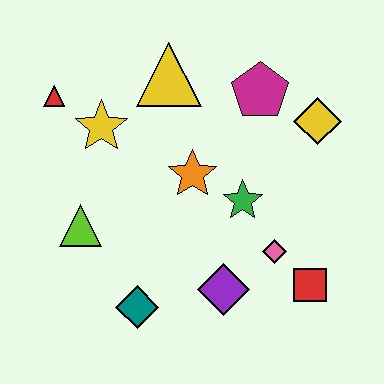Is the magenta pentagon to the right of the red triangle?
Yes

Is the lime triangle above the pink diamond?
Yes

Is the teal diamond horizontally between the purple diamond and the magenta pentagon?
No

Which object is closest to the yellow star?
The red triangle is closest to the yellow star.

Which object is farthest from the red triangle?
The red square is farthest from the red triangle.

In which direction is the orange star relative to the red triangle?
The orange star is to the right of the red triangle.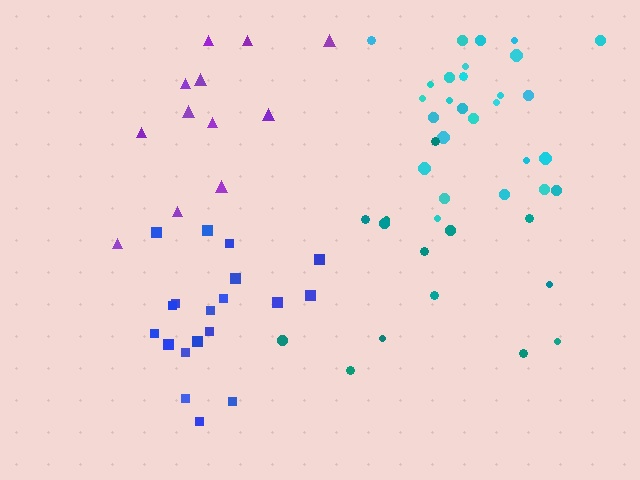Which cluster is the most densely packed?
Blue.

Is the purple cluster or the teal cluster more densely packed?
Teal.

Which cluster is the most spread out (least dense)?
Purple.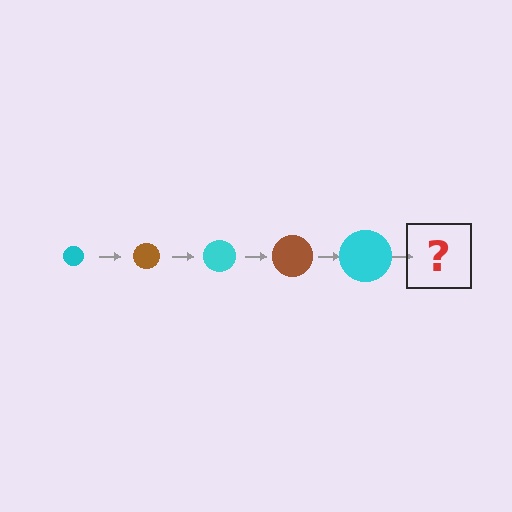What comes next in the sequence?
The next element should be a brown circle, larger than the previous one.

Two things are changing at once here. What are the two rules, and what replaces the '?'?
The two rules are that the circle grows larger each step and the color cycles through cyan and brown. The '?' should be a brown circle, larger than the previous one.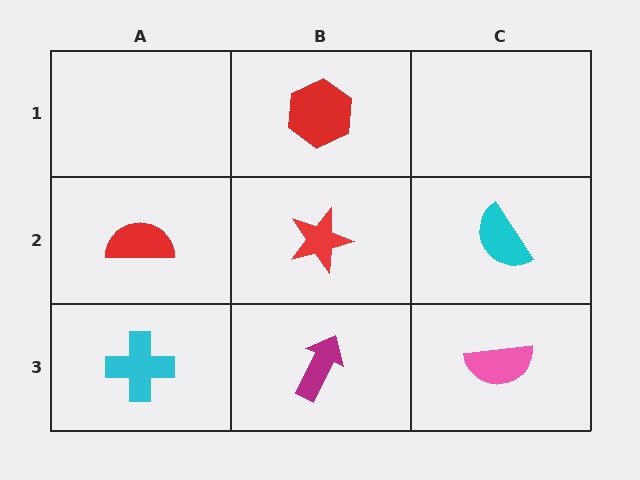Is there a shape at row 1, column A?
No, that cell is empty.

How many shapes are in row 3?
3 shapes.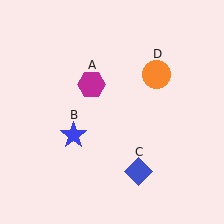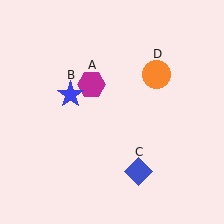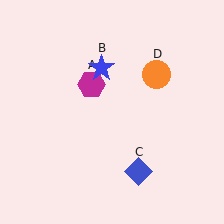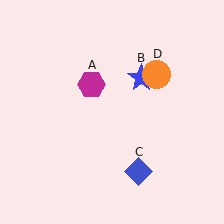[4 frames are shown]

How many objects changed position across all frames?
1 object changed position: blue star (object B).